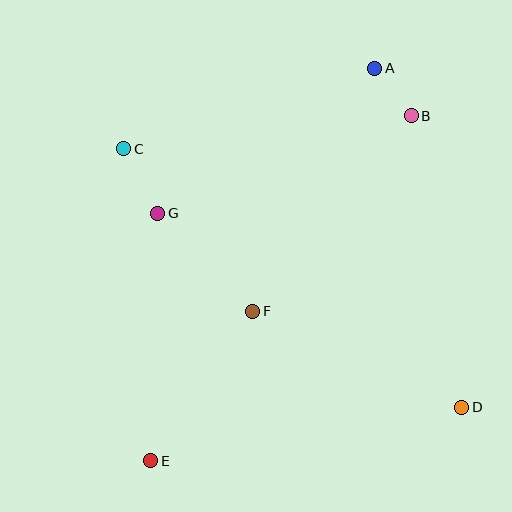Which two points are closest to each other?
Points A and B are closest to each other.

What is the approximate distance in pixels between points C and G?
The distance between C and G is approximately 73 pixels.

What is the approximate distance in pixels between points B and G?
The distance between B and G is approximately 271 pixels.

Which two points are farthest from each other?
Points A and E are farthest from each other.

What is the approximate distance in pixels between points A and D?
The distance between A and D is approximately 350 pixels.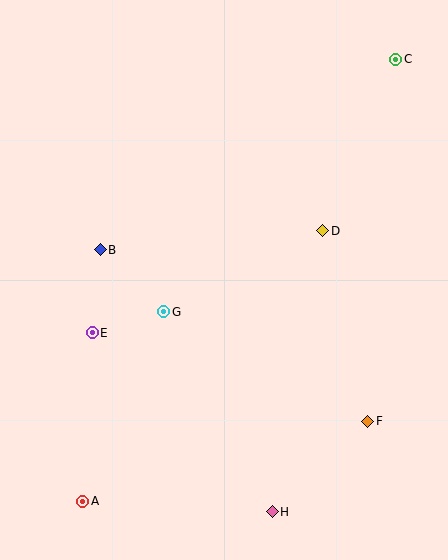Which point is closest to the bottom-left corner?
Point A is closest to the bottom-left corner.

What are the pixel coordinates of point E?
Point E is at (92, 333).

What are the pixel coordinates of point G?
Point G is at (164, 312).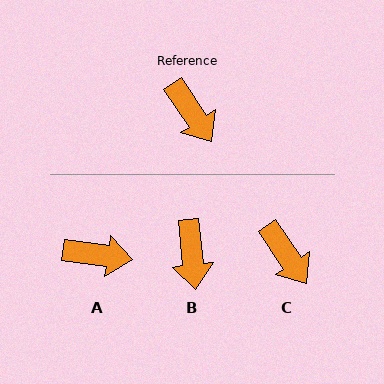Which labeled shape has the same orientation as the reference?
C.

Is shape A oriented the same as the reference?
No, it is off by about 48 degrees.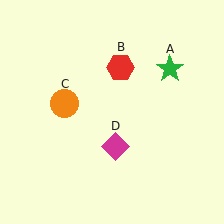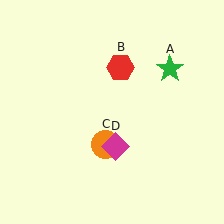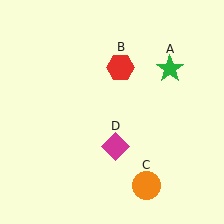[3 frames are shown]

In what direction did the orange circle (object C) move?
The orange circle (object C) moved down and to the right.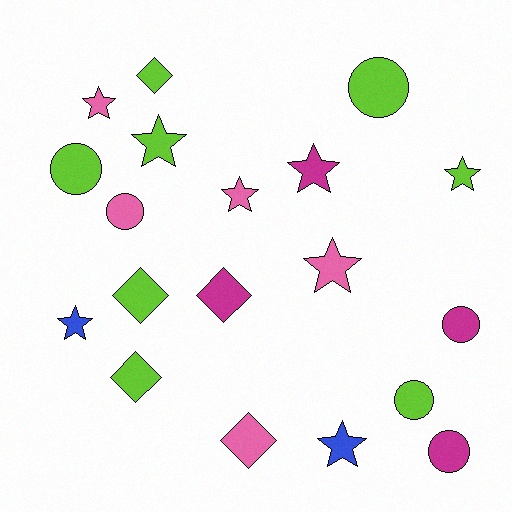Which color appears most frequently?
Lime, with 8 objects.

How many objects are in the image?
There are 19 objects.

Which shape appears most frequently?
Star, with 8 objects.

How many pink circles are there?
There is 1 pink circle.